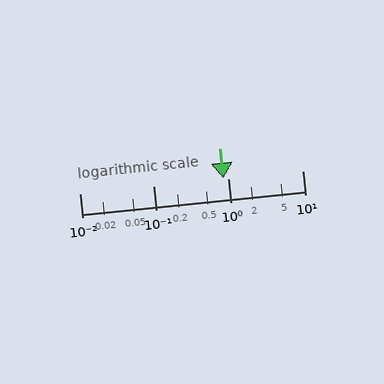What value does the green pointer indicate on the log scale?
The pointer indicates approximately 0.87.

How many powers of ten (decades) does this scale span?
The scale spans 3 decades, from 0.01 to 10.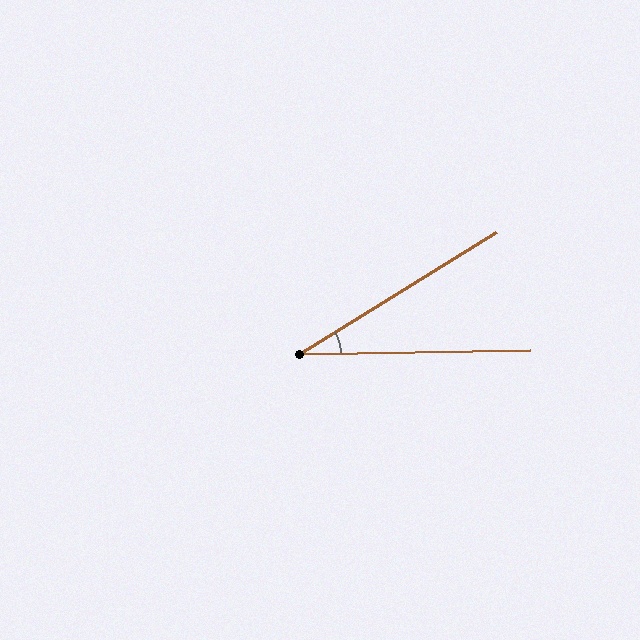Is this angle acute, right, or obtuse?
It is acute.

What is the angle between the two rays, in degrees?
Approximately 31 degrees.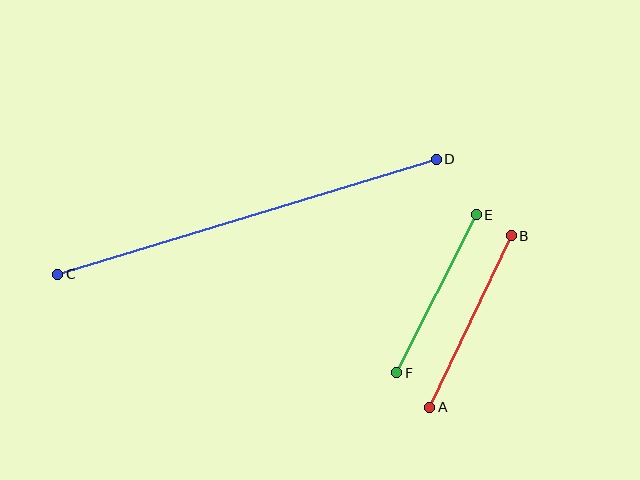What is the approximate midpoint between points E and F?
The midpoint is at approximately (437, 294) pixels.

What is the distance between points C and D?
The distance is approximately 395 pixels.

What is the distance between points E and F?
The distance is approximately 177 pixels.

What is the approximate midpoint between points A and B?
The midpoint is at approximately (471, 322) pixels.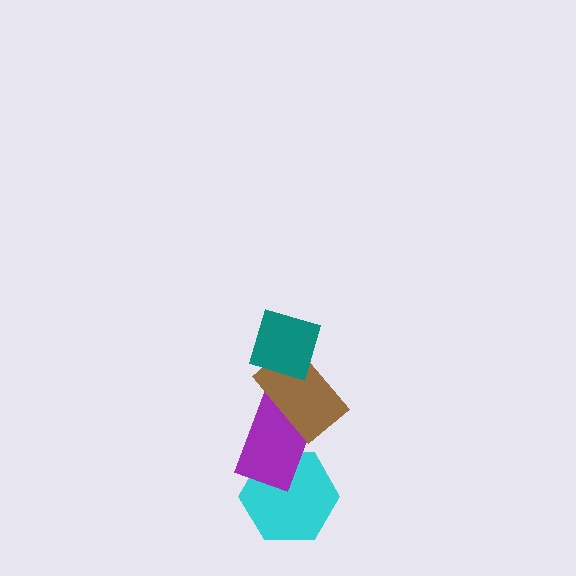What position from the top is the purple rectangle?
The purple rectangle is 3rd from the top.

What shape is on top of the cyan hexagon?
The purple rectangle is on top of the cyan hexagon.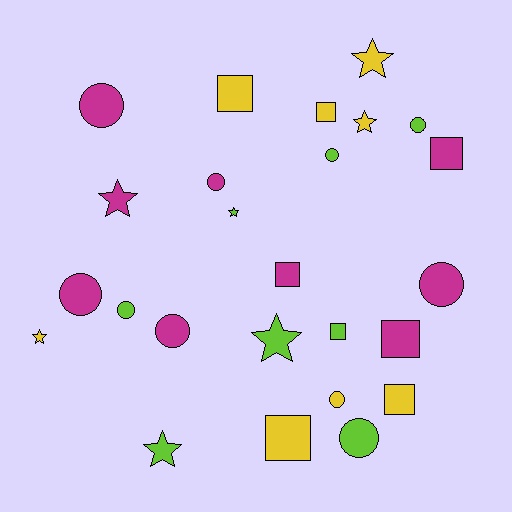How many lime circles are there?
There are 4 lime circles.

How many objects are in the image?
There are 25 objects.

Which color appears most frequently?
Magenta, with 9 objects.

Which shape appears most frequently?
Circle, with 10 objects.